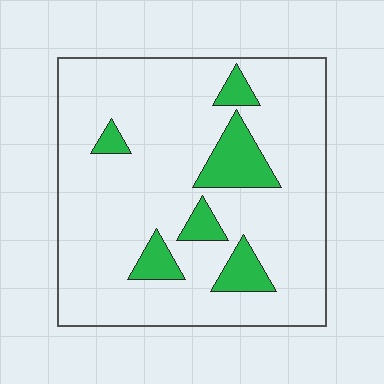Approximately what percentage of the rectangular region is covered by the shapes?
Approximately 15%.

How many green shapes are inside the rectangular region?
6.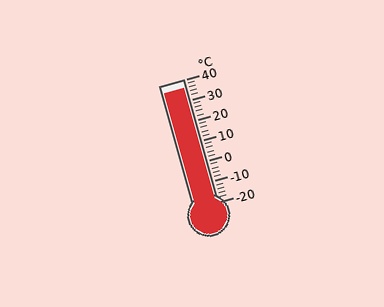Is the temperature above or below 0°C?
The temperature is above 0°C.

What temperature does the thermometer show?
The thermometer shows approximately 36°C.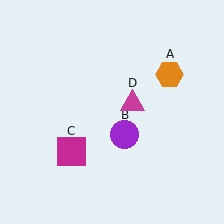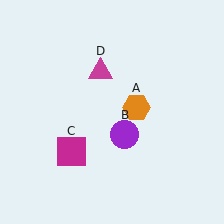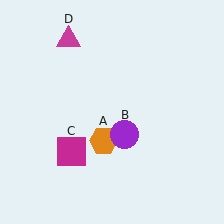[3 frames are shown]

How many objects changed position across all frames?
2 objects changed position: orange hexagon (object A), magenta triangle (object D).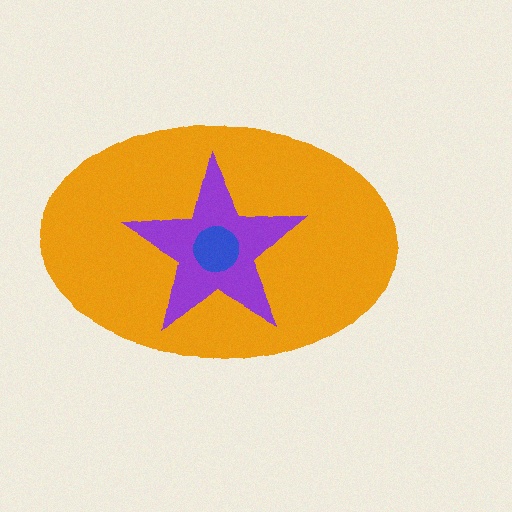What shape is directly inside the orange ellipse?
The purple star.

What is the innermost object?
The blue circle.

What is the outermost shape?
The orange ellipse.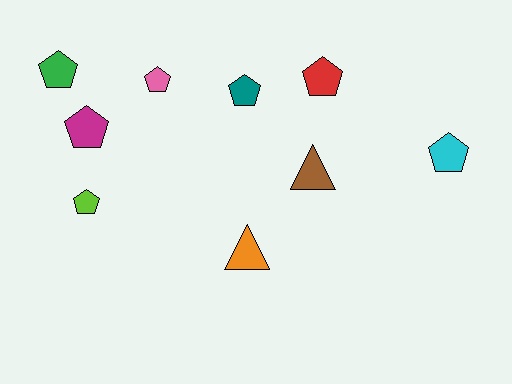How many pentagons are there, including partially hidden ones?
There are 7 pentagons.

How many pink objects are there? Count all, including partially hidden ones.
There is 1 pink object.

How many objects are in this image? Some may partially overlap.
There are 9 objects.